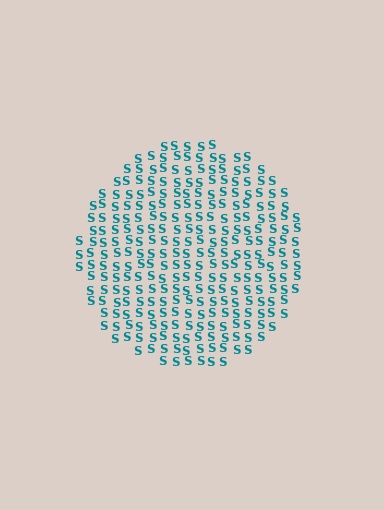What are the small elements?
The small elements are letter S's.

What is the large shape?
The large shape is a circle.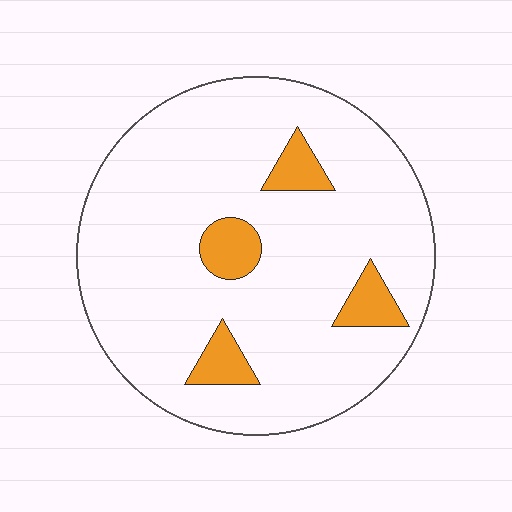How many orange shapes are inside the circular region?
4.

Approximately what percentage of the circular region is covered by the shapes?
Approximately 10%.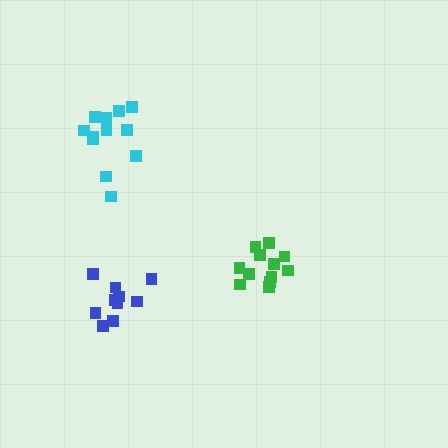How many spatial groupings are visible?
There are 3 spatial groupings.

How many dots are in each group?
Group 1: 12 dots, Group 2: 12 dots, Group 3: 10 dots (34 total).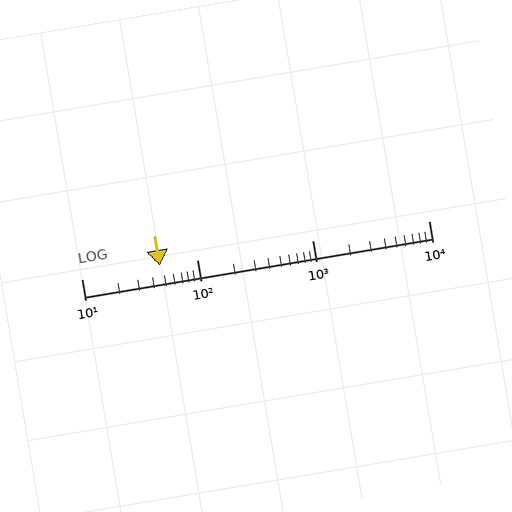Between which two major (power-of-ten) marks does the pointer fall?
The pointer is between 10 and 100.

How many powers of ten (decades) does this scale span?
The scale spans 3 decades, from 10 to 10000.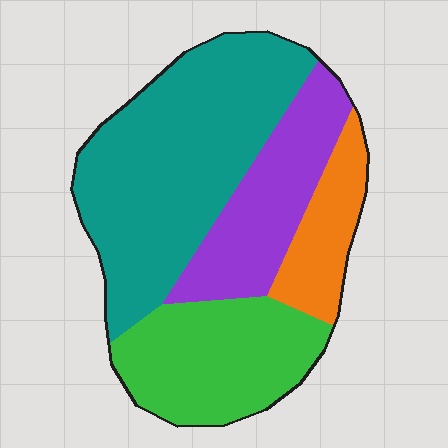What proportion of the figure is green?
Green takes up about one quarter (1/4) of the figure.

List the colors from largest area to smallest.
From largest to smallest: teal, green, purple, orange.